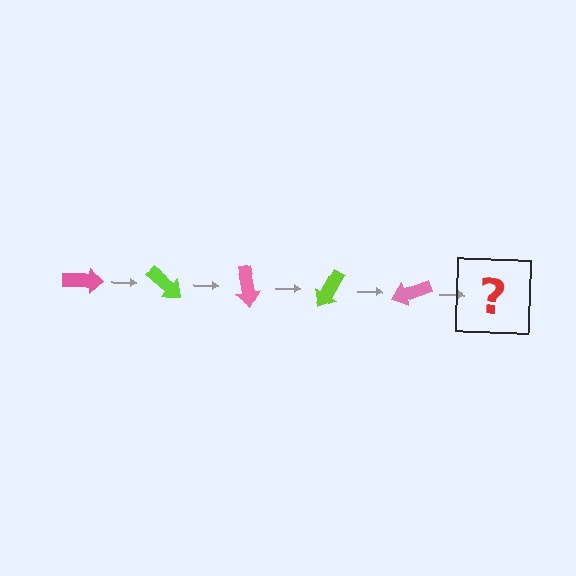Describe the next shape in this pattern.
It should be a lime arrow, rotated 200 degrees from the start.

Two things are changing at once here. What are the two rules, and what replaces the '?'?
The two rules are that it rotates 40 degrees each step and the color cycles through pink and lime. The '?' should be a lime arrow, rotated 200 degrees from the start.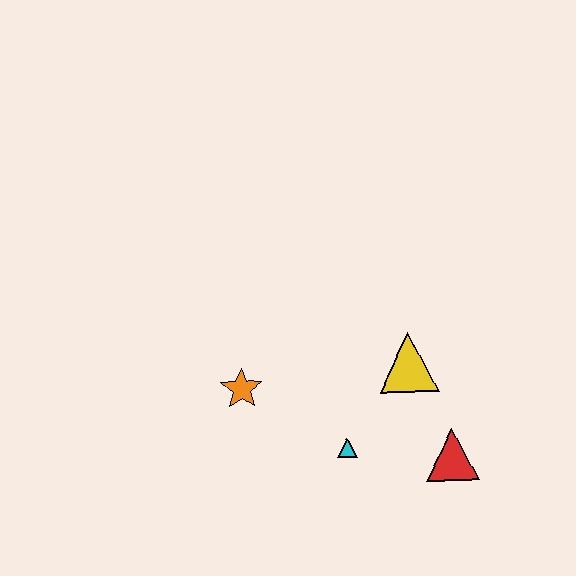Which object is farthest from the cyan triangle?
The orange star is farthest from the cyan triangle.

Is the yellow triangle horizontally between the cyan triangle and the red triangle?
Yes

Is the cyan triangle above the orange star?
No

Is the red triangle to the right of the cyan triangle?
Yes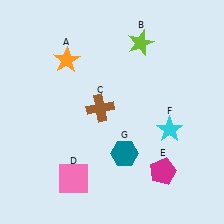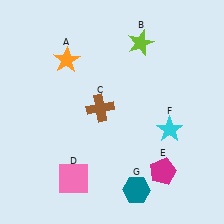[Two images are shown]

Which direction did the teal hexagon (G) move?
The teal hexagon (G) moved down.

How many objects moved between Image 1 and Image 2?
1 object moved between the two images.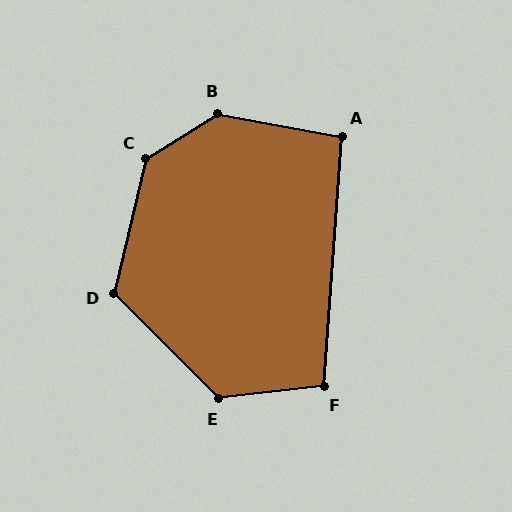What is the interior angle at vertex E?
Approximately 129 degrees (obtuse).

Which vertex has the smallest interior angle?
A, at approximately 96 degrees.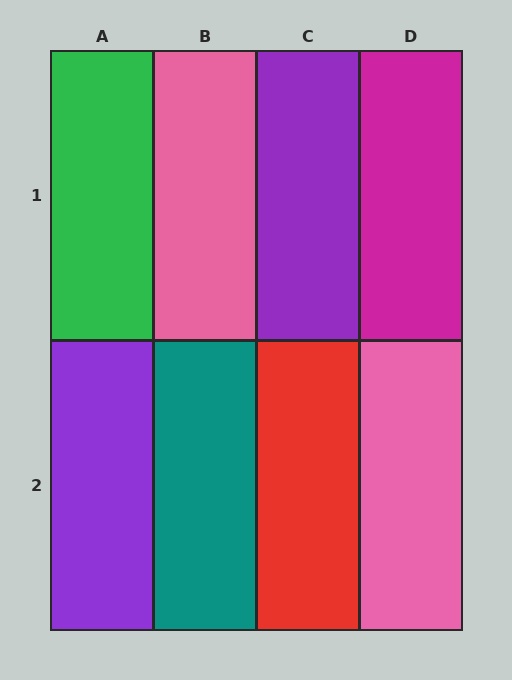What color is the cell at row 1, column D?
Magenta.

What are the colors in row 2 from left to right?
Purple, teal, red, pink.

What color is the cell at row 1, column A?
Green.